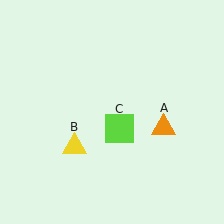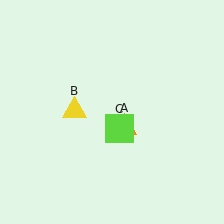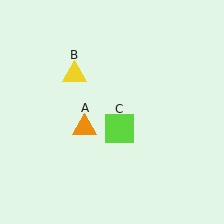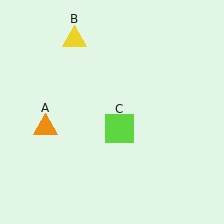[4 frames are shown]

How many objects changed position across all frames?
2 objects changed position: orange triangle (object A), yellow triangle (object B).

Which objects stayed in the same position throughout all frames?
Lime square (object C) remained stationary.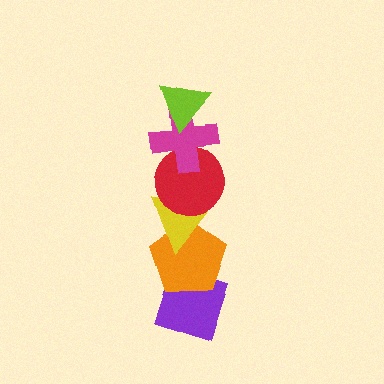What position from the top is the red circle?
The red circle is 3rd from the top.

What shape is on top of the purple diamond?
The orange pentagon is on top of the purple diamond.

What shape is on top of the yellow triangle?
The red circle is on top of the yellow triangle.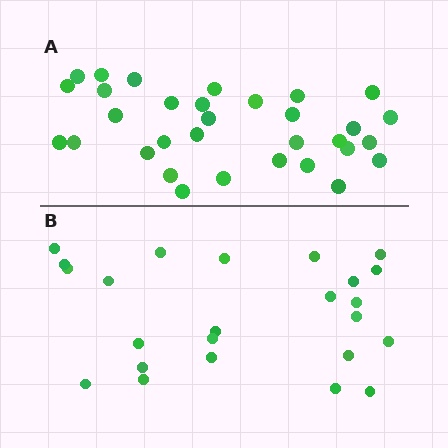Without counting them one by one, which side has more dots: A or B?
Region A (the top region) has more dots.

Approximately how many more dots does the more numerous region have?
Region A has roughly 8 or so more dots than region B.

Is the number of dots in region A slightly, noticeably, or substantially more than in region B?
Region A has noticeably more, but not dramatically so. The ratio is roughly 1.3 to 1.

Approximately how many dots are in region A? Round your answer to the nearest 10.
About 30 dots. (The exact count is 32, which rounds to 30.)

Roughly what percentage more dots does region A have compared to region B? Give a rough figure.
About 35% more.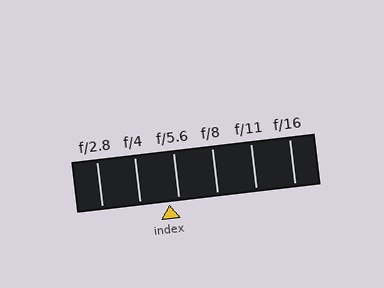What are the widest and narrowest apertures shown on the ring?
The widest aperture shown is f/2.8 and the narrowest is f/16.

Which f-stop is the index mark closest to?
The index mark is closest to f/5.6.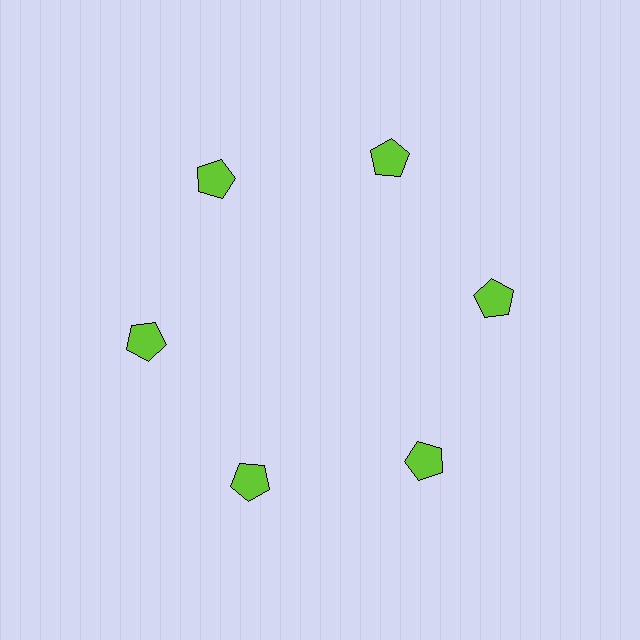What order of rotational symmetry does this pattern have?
This pattern has 6-fold rotational symmetry.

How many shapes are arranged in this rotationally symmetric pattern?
There are 6 shapes, arranged in 6 groups of 1.